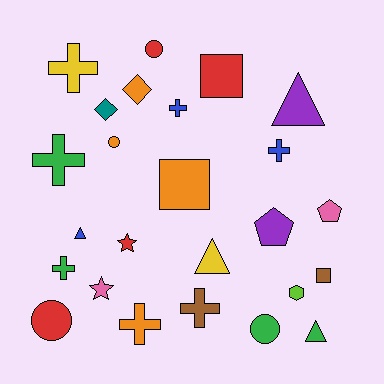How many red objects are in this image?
There are 4 red objects.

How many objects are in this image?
There are 25 objects.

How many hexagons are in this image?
There is 1 hexagon.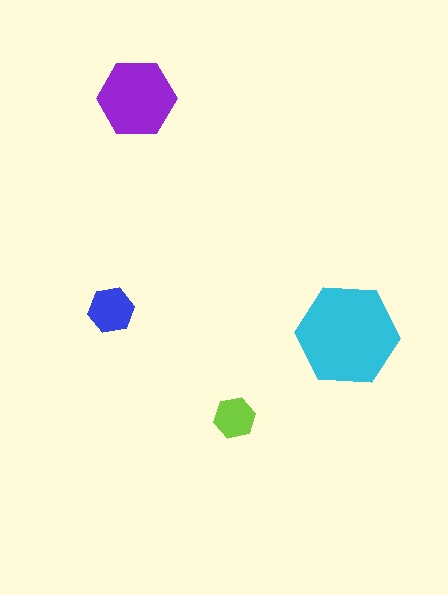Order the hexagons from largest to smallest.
the cyan one, the purple one, the blue one, the lime one.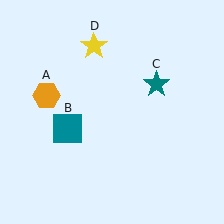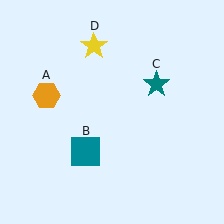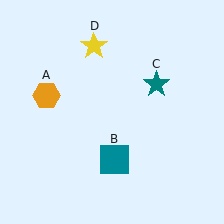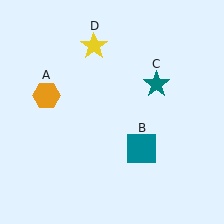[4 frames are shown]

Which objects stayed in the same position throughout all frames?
Orange hexagon (object A) and teal star (object C) and yellow star (object D) remained stationary.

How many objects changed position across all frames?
1 object changed position: teal square (object B).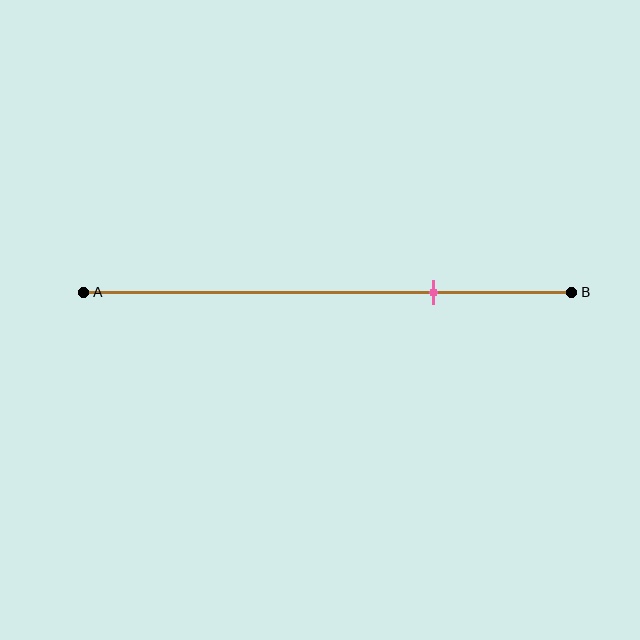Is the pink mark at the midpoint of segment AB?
No, the mark is at about 70% from A, not at the 50% midpoint.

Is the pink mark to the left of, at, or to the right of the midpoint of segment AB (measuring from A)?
The pink mark is to the right of the midpoint of segment AB.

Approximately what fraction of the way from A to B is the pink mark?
The pink mark is approximately 70% of the way from A to B.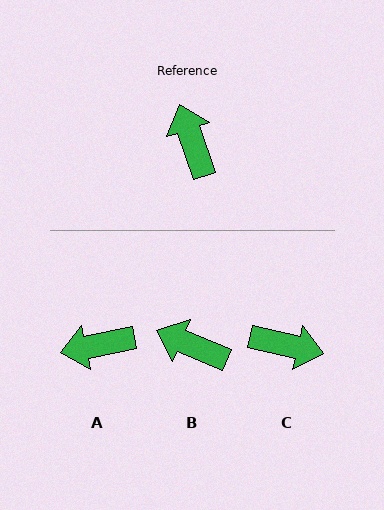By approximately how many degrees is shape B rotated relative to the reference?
Approximately 49 degrees counter-clockwise.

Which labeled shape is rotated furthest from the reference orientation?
C, about 122 degrees away.